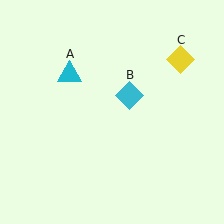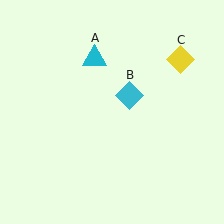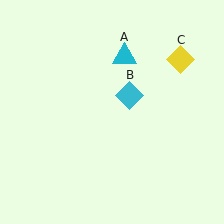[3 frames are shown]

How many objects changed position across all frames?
1 object changed position: cyan triangle (object A).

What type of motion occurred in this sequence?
The cyan triangle (object A) rotated clockwise around the center of the scene.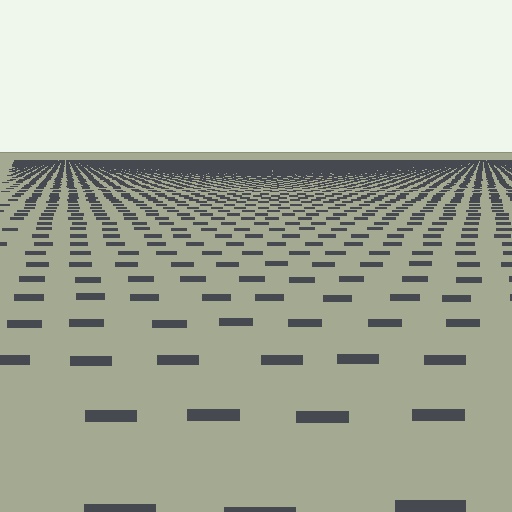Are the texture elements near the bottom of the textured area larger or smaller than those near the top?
Larger. Near the bottom, elements are closer to the viewer and appear at a bigger on-screen size.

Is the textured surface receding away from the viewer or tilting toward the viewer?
The surface is receding away from the viewer. Texture elements get smaller and denser toward the top.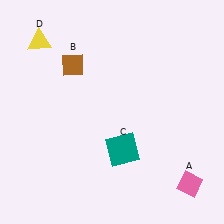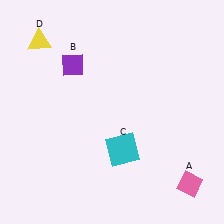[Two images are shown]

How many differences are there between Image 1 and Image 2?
There are 2 differences between the two images.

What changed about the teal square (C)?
In Image 1, C is teal. In Image 2, it changed to cyan.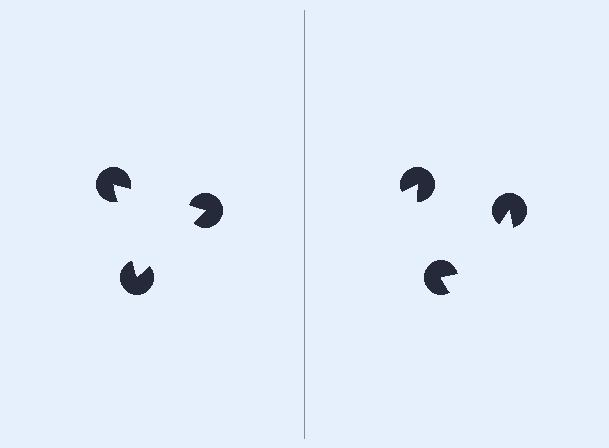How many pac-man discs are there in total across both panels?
6 — 3 on each side.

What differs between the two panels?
The pac-man discs are positioned identically on both sides; only the wedge orientations differ. On the left they align to a triangle; on the right they are misaligned.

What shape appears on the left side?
An illusory triangle.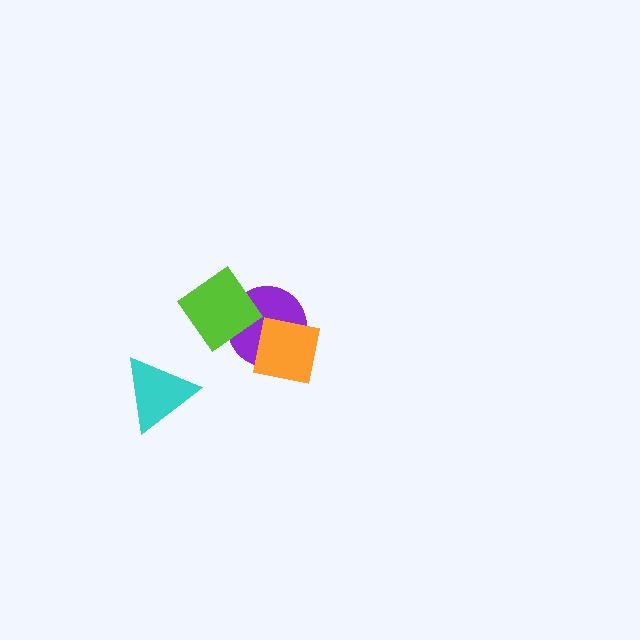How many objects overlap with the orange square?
1 object overlaps with the orange square.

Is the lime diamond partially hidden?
No, no other shape covers it.